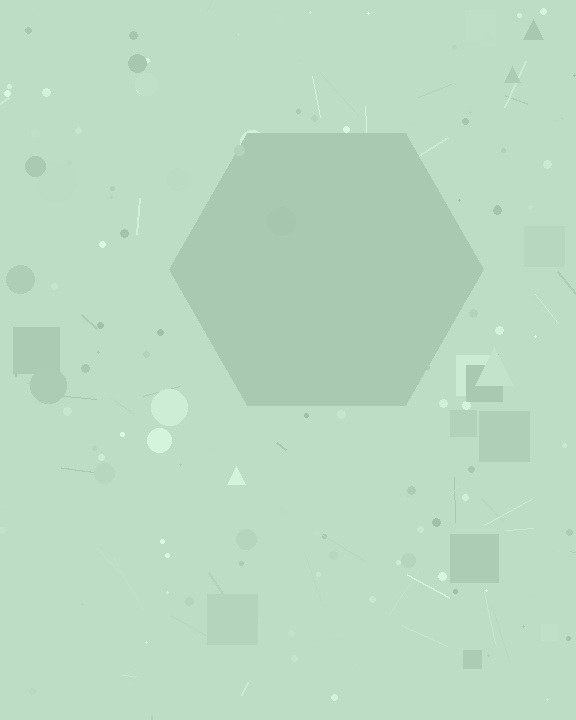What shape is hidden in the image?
A hexagon is hidden in the image.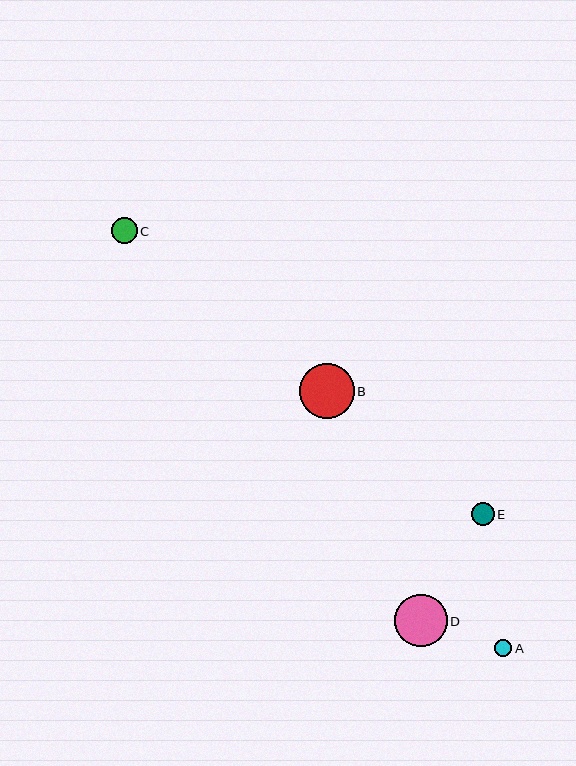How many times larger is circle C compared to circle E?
Circle C is approximately 1.1 times the size of circle E.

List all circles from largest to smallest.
From largest to smallest: B, D, C, E, A.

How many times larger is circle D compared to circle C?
Circle D is approximately 2.0 times the size of circle C.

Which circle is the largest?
Circle B is the largest with a size of approximately 55 pixels.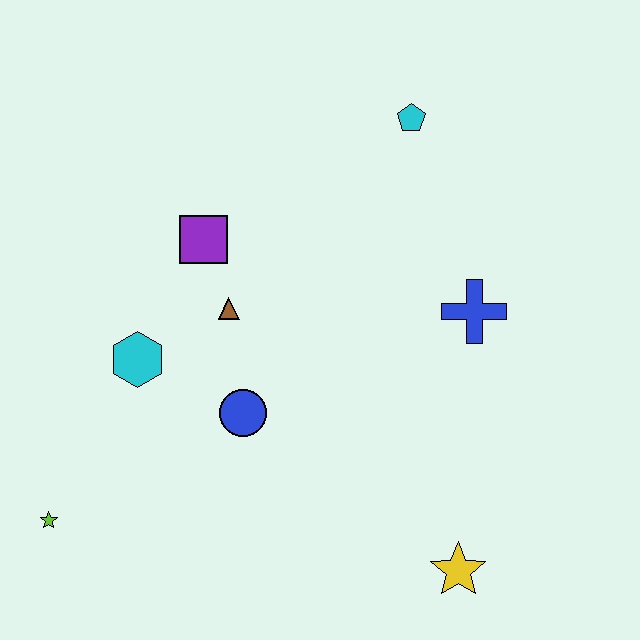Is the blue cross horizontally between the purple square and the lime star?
No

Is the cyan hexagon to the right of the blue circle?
No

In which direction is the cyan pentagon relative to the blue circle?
The cyan pentagon is above the blue circle.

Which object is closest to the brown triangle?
The purple square is closest to the brown triangle.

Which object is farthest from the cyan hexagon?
The yellow star is farthest from the cyan hexagon.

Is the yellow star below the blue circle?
Yes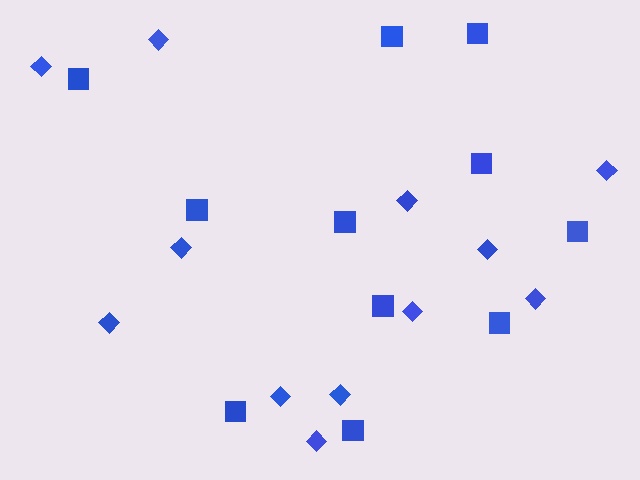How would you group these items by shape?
There are 2 groups: one group of squares (11) and one group of diamonds (12).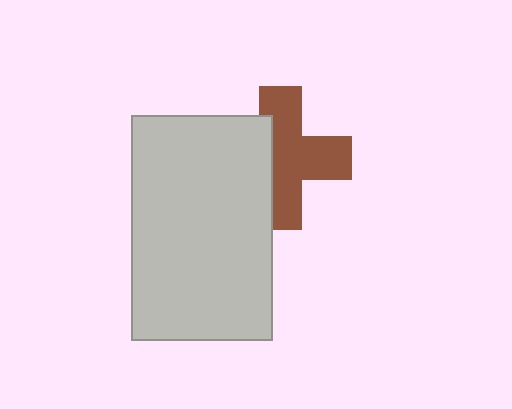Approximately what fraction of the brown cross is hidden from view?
Roughly 36% of the brown cross is hidden behind the light gray rectangle.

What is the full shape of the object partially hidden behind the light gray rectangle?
The partially hidden object is a brown cross.